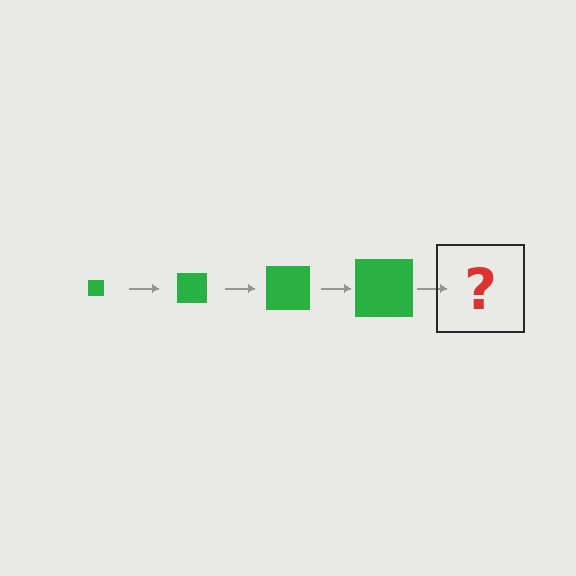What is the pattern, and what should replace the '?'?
The pattern is that the square gets progressively larger each step. The '?' should be a green square, larger than the previous one.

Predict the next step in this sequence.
The next step is a green square, larger than the previous one.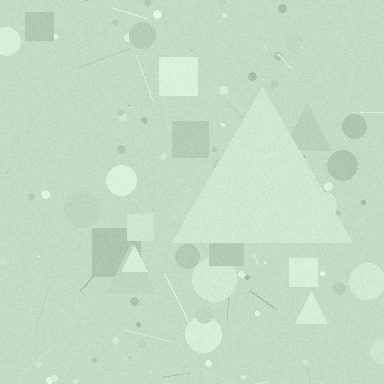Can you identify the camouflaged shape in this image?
The camouflaged shape is a triangle.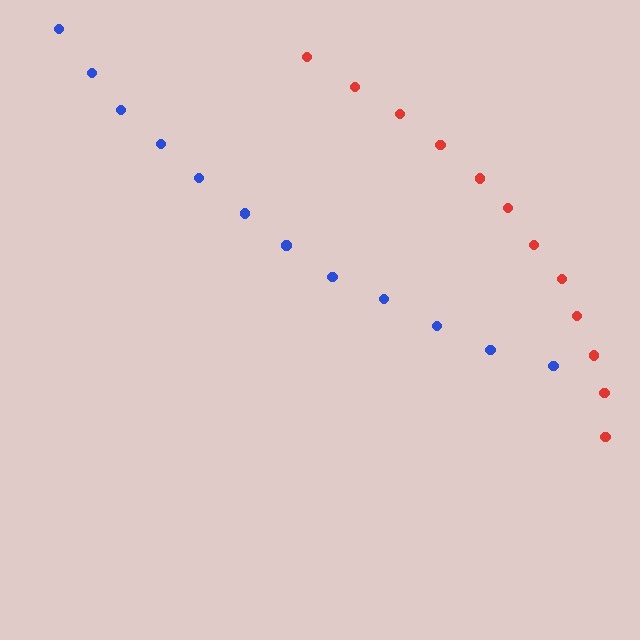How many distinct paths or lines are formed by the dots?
There are 2 distinct paths.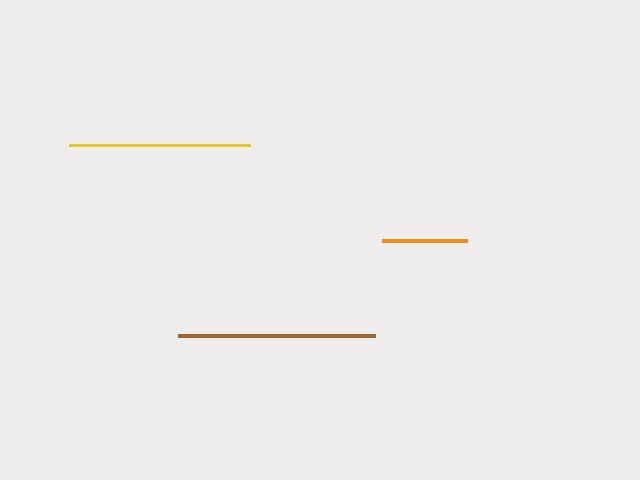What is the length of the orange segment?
The orange segment is approximately 84 pixels long.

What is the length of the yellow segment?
The yellow segment is approximately 180 pixels long.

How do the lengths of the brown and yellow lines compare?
The brown and yellow lines are approximately the same length.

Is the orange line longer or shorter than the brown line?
The brown line is longer than the orange line.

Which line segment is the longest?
The brown line is the longest at approximately 197 pixels.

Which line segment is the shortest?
The orange line is the shortest at approximately 84 pixels.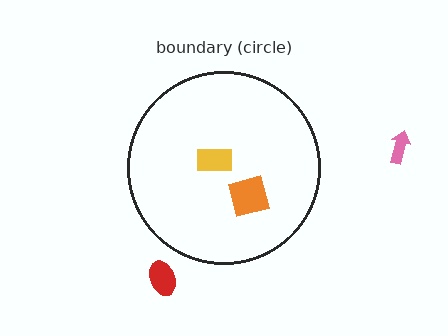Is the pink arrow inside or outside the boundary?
Outside.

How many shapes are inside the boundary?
2 inside, 2 outside.